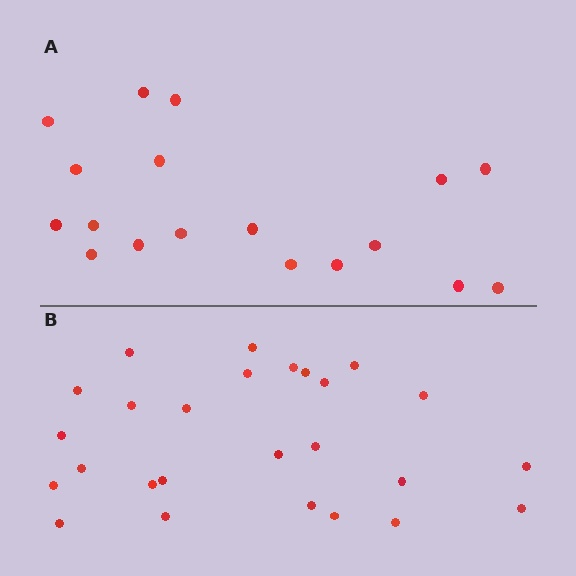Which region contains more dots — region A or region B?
Region B (the bottom region) has more dots.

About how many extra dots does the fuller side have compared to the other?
Region B has roughly 8 or so more dots than region A.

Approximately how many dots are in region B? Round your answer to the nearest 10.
About 30 dots. (The exact count is 26, which rounds to 30.)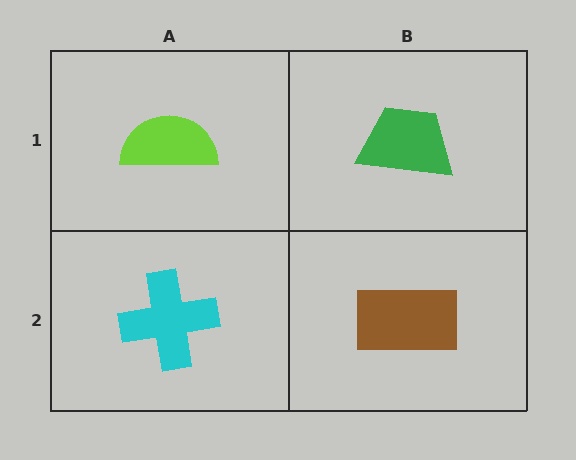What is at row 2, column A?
A cyan cross.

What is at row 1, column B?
A green trapezoid.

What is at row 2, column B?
A brown rectangle.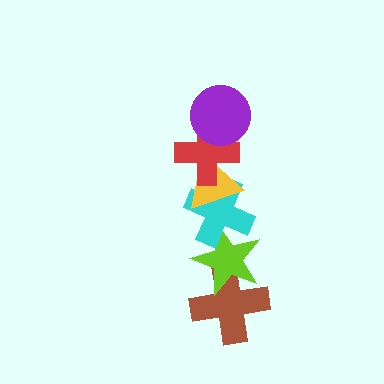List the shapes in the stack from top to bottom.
From top to bottom: the purple circle, the red cross, the yellow triangle, the cyan cross, the lime star, the brown cross.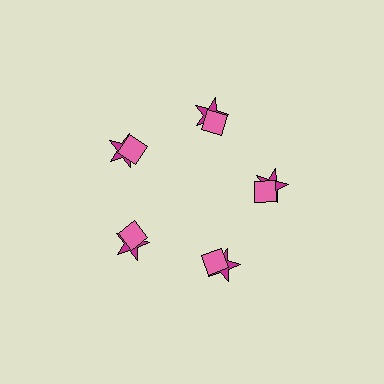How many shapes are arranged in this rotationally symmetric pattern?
There are 10 shapes, arranged in 5 groups of 2.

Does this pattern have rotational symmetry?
Yes, this pattern has 5-fold rotational symmetry. It looks the same after rotating 72 degrees around the center.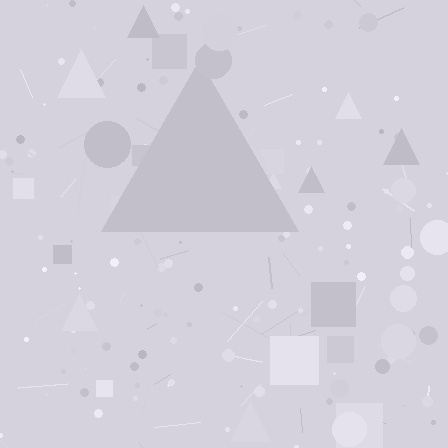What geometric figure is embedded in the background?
A triangle is embedded in the background.